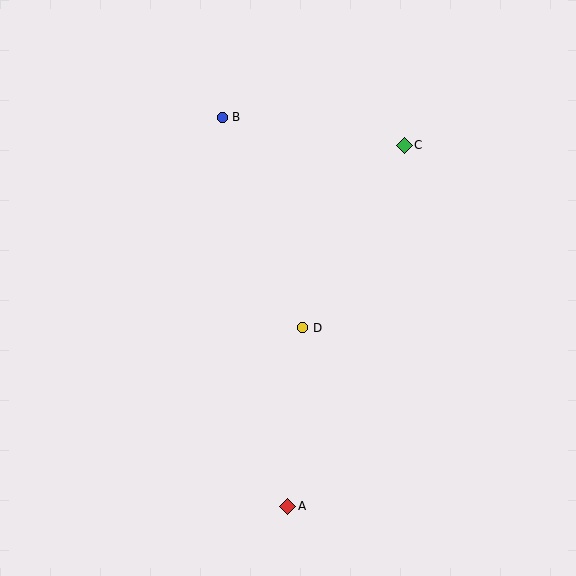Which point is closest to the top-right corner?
Point C is closest to the top-right corner.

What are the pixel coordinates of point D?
Point D is at (303, 328).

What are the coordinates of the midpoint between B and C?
The midpoint between B and C is at (313, 131).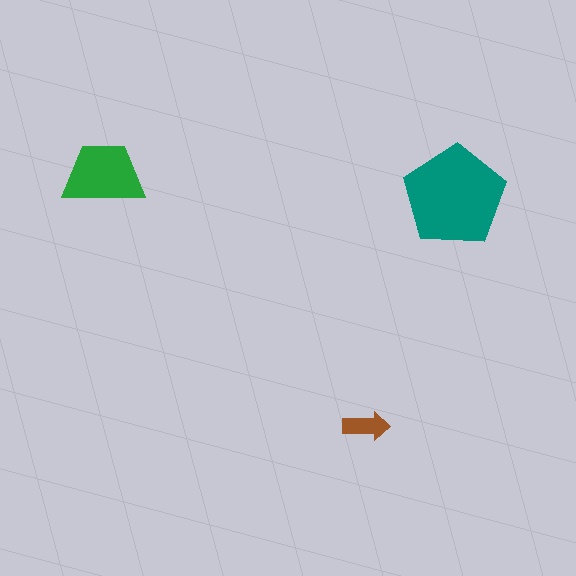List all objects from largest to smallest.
The teal pentagon, the green trapezoid, the brown arrow.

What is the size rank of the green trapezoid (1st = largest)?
2nd.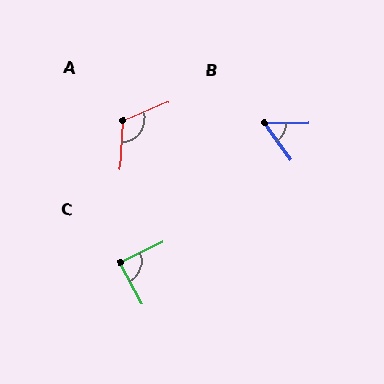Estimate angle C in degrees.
Approximately 88 degrees.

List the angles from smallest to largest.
B (54°), C (88°), A (116°).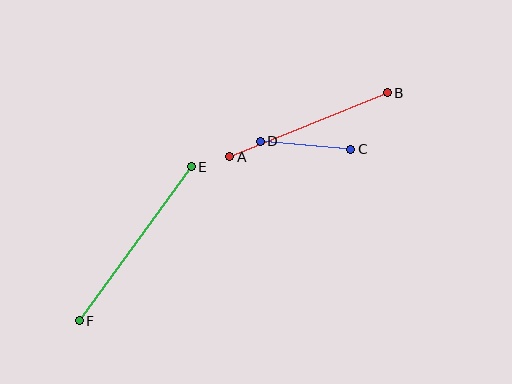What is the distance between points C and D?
The distance is approximately 91 pixels.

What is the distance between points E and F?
The distance is approximately 191 pixels.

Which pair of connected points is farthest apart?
Points E and F are farthest apart.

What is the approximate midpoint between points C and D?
The midpoint is at approximately (306, 145) pixels.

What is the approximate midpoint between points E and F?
The midpoint is at approximately (135, 244) pixels.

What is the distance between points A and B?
The distance is approximately 170 pixels.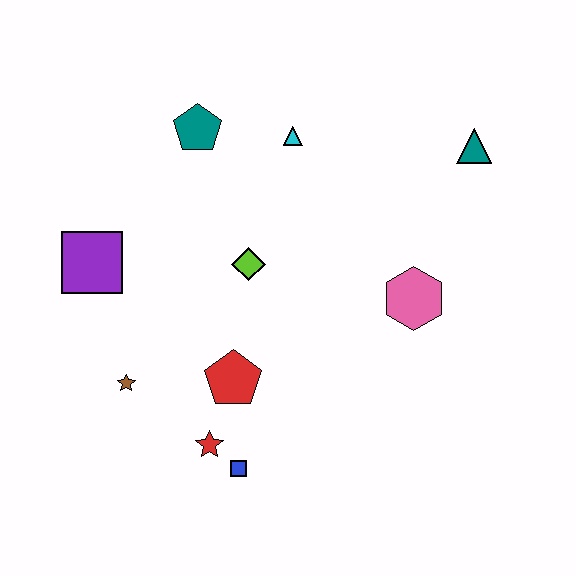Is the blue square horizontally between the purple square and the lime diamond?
Yes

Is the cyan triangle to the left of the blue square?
No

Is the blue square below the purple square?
Yes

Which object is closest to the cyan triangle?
The teal pentagon is closest to the cyan triangle.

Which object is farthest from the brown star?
The teal triangle is farthest from the brown star.